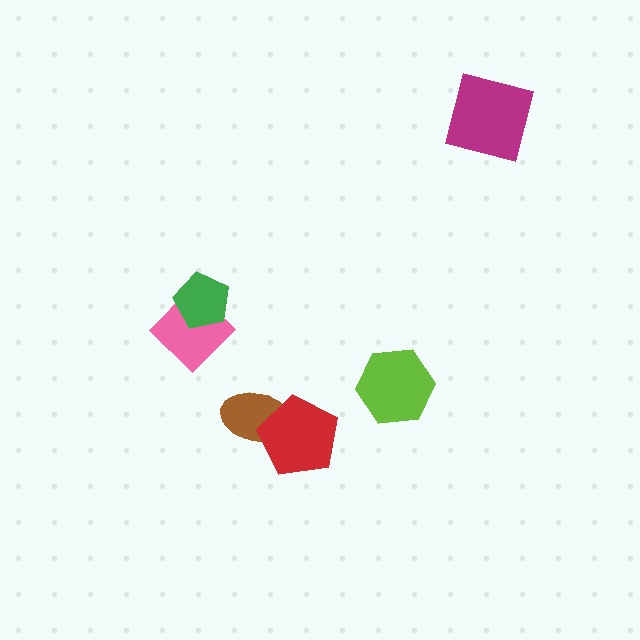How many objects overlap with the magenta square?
0 objects overlap with the magenta square.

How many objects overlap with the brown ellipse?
1 object overlaps with the brown ellipse.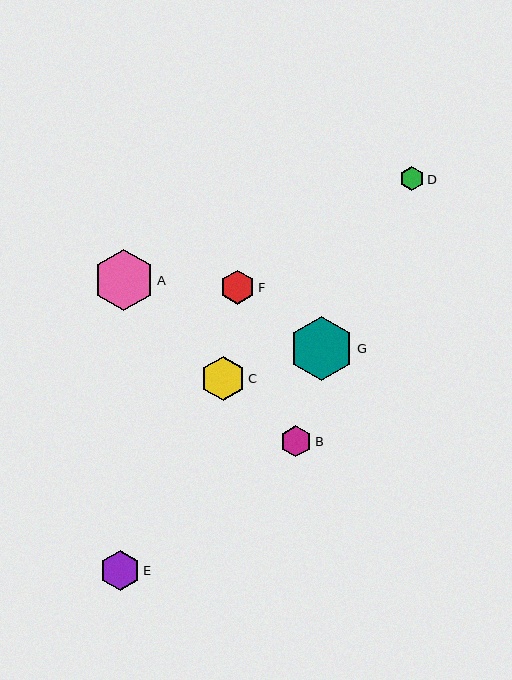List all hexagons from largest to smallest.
From largest to smallest: G, A, C, E, F, B, D.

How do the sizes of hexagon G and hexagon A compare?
Hexagon G and hexagon A are approximately the same size.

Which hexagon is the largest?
Hexagon G is the largest with a size of approximately 65 pixels.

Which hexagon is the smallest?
Hexagon D is the smallest with a size of approximately 24 pixels.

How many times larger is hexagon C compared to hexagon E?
Hexagon C is approximately 1.1 times the size of hexagon E.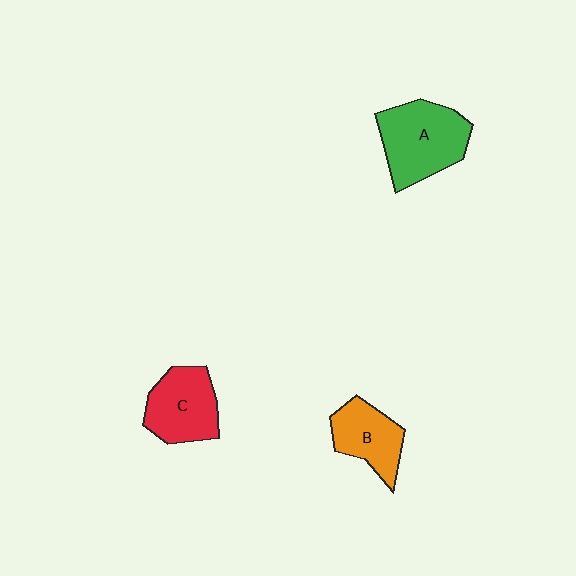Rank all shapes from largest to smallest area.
From largest to smallest: A (green), C (red), B (orange).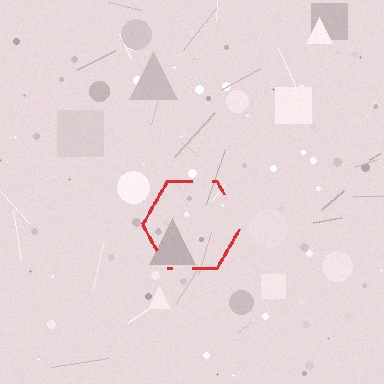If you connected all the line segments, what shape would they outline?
They would outline a hexagon.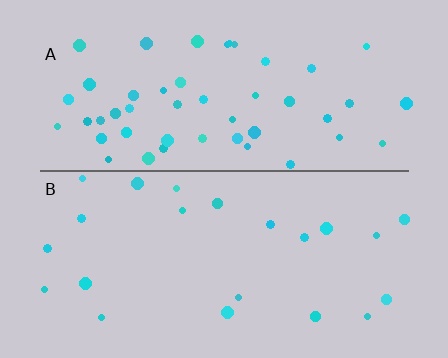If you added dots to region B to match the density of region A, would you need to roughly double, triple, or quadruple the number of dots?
Approximately double.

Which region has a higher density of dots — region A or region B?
A (the top).